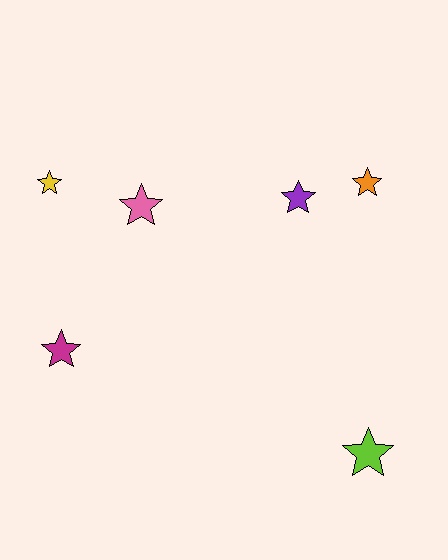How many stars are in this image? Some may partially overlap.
There are 6 stars.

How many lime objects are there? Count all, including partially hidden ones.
There is 1 lime object.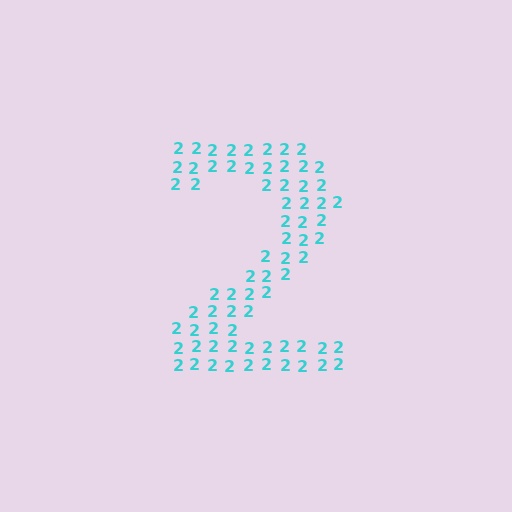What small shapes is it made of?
It is made of small digit 2's.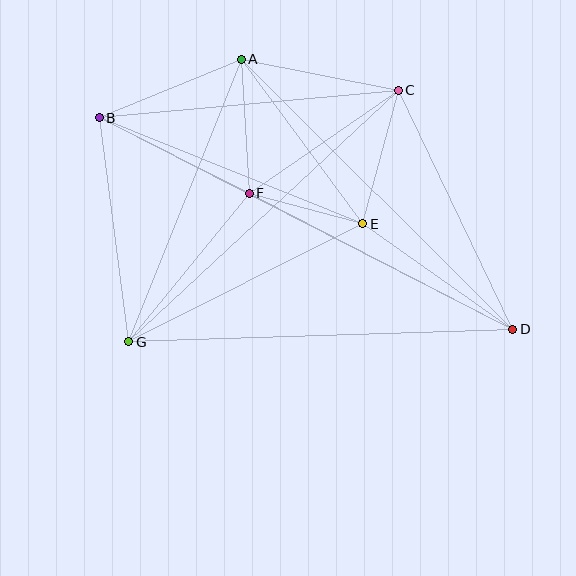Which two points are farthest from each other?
Points B and D are farthest from each other.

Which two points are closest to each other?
Points E and F are closest to each other.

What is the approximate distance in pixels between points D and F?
The distance between D and F is approximately 296 pixels.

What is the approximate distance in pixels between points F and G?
The distance between F and G is approximately 191 pixels.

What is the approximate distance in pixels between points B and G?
The distance between B and G is approximately 226 pixels.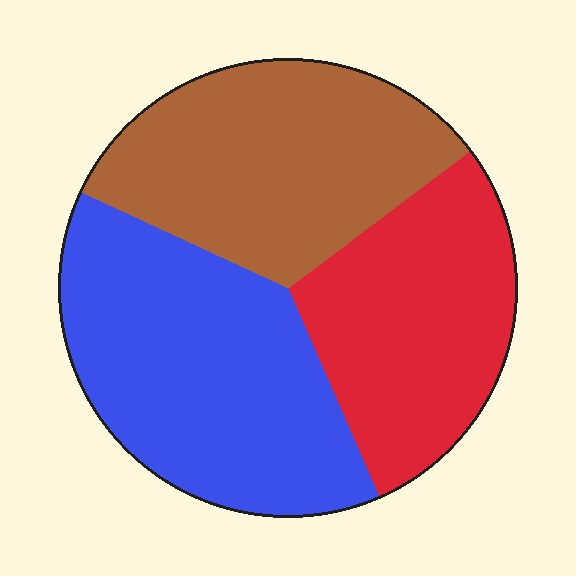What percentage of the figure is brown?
Brown takes up between a sixth and a third of the figure.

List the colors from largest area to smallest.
From largest to smallest: blue, brown, red.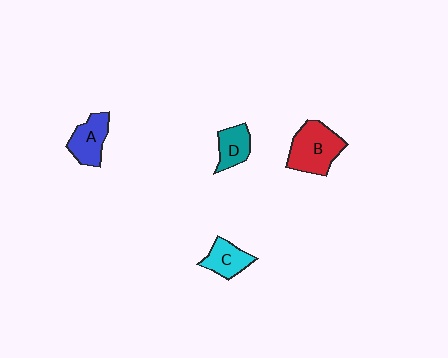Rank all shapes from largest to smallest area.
From largest to smallest: B (red), A (blue), C (cyan), D (teal).